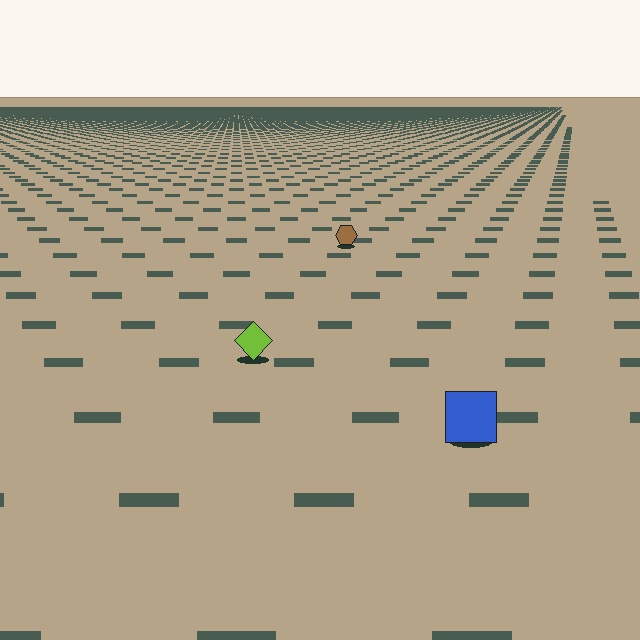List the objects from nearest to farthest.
From nearest to farthest: the blue square, the lime diamond, the brown hexagon.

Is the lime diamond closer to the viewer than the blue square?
No. The blue square is closer — you can tell from the texture gradient: the ground texture is coarser near it.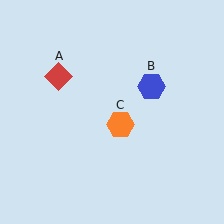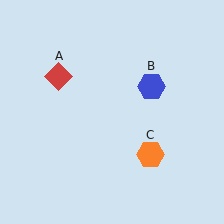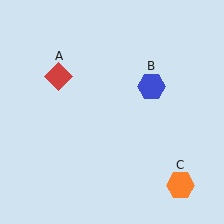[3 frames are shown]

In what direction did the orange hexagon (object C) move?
The orange hexagon (object C) moved down and to the right.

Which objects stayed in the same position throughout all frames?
Red diamond (object A) and blue hexagon (object B) remained stationary.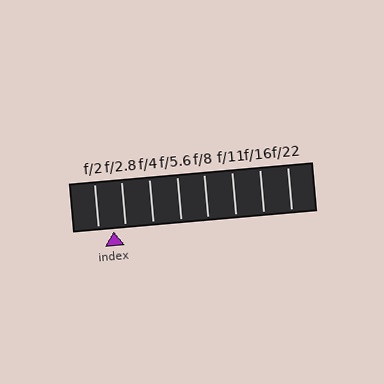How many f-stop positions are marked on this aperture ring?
There are 8 f-stop positions marked.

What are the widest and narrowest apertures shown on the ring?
The widest aperture shown is f/2 and the narrowest is f/22.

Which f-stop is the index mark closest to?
The index mark is closest to f/2.8.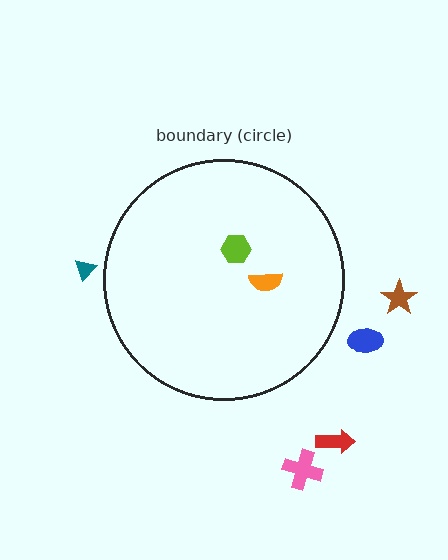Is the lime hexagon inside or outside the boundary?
Inside.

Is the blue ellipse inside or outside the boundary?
Outside.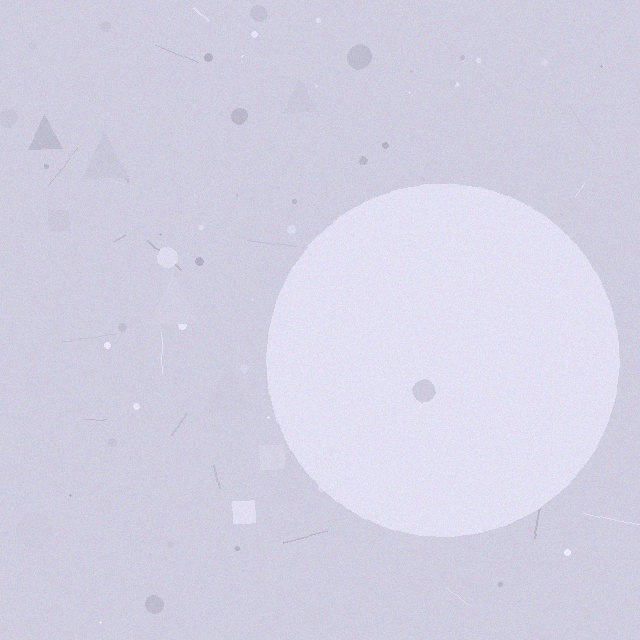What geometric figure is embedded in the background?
A circle is embedded in the background.